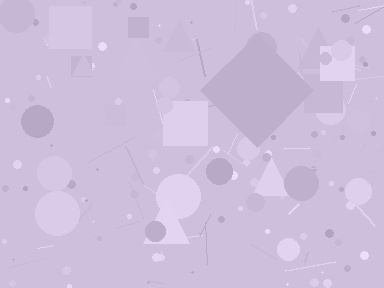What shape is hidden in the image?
A diamond is hidden in the image.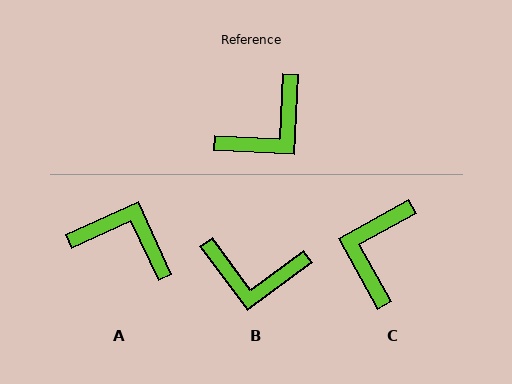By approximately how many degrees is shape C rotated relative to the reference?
Approximately 148 degrees clockwise.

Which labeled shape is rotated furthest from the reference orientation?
C, about 148 degrees away.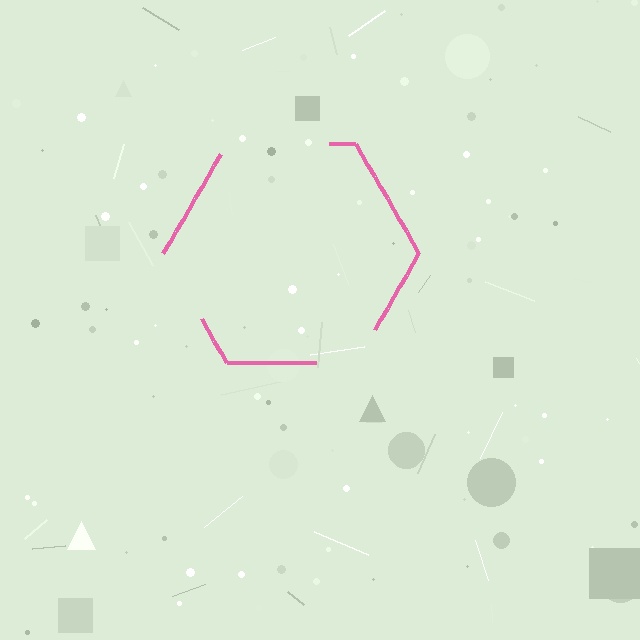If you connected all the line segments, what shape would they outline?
They would outline a hexagon.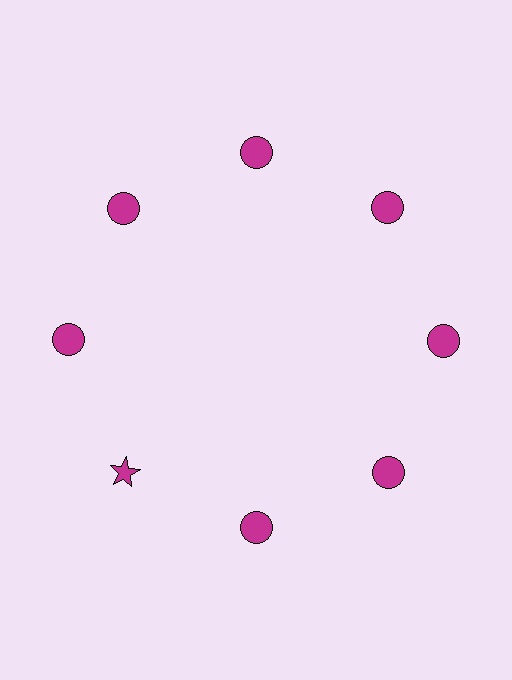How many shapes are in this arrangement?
There are 8 shapes arranged in a ring pattern.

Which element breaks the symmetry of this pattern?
The magenta star at roughly the 8 o'clock position breaks the symmetry. All other shapes are magenta circles.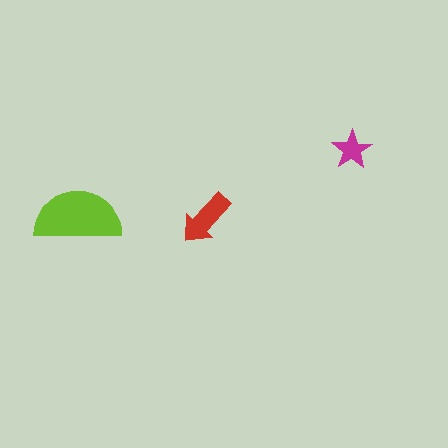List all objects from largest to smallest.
The lime semicircle, the red arrow, the magenta star.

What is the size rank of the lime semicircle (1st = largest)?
1st.